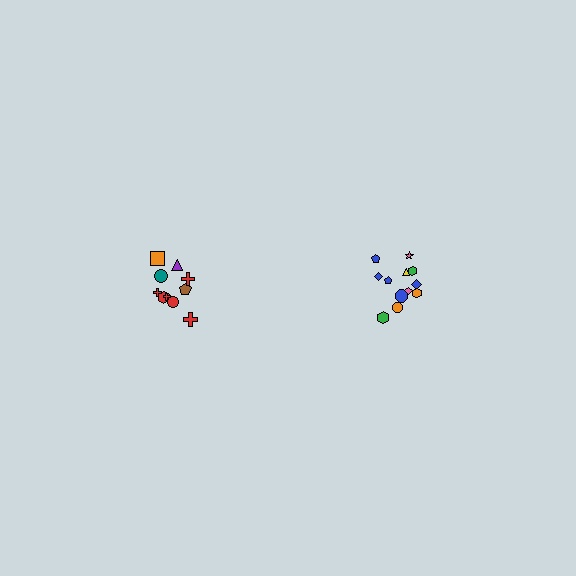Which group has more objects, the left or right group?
The right group.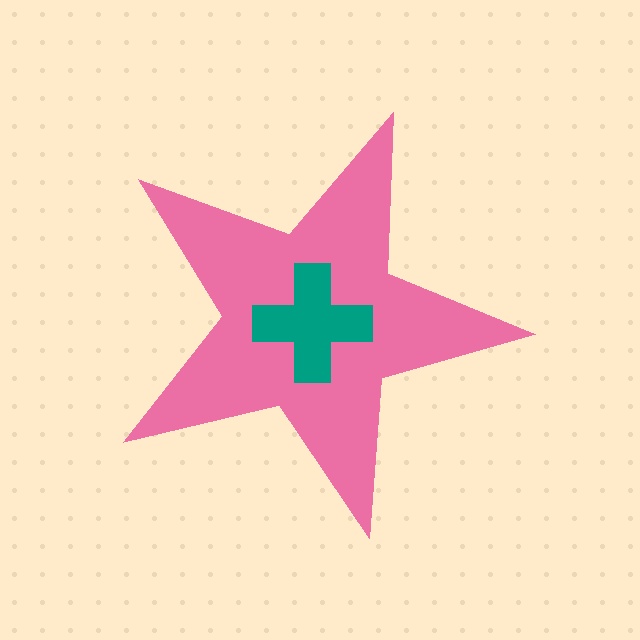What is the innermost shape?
The teal cross.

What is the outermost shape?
The pink star.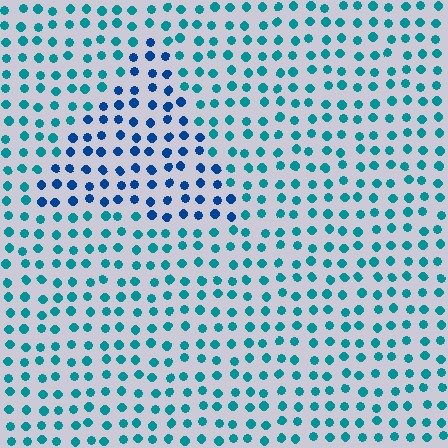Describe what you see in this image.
The image is filled with small teal elements in a uniform arrangement. A triangle-shaped region is visible where the elements are tinted to a slightly different hue, forming a subtle color boundary.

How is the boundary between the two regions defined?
The boundary is defined purely by a slight shift in hue (about 32 degrees). Spacing, size, and orientation are identical on both sides.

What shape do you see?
I see a triangle.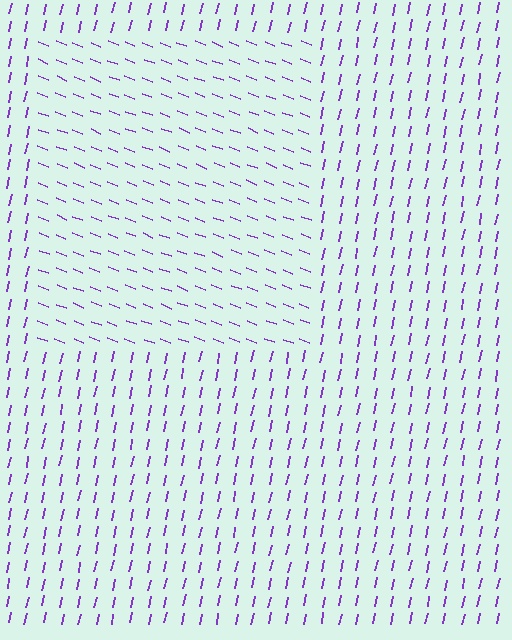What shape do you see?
I see a rectangle.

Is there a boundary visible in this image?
Yes, there is a texture boundary formed by a change in line orientation.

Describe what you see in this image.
The image is filled with small purple line segments. A rectangle region in the image has lines oriented differently from the surrounding lines, creating a visible texture boundary.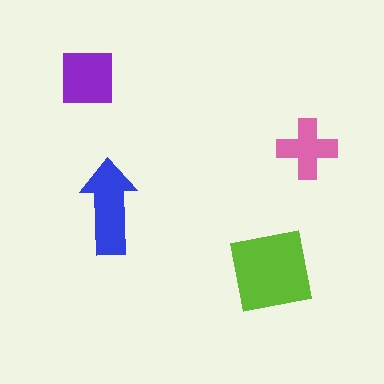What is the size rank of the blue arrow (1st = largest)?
2nd.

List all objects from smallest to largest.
The pink cross, the purple square, the blue arrow, the lime square.